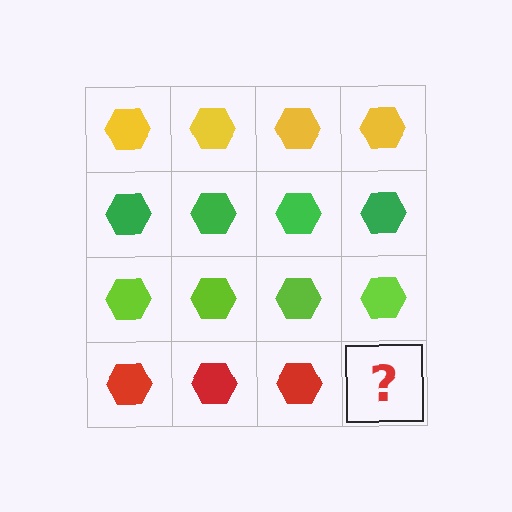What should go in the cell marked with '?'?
The missing cell should contain a red hexagon.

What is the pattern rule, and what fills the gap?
The rule is that each row has a consistent color. The gap should be filled with a red hexagon.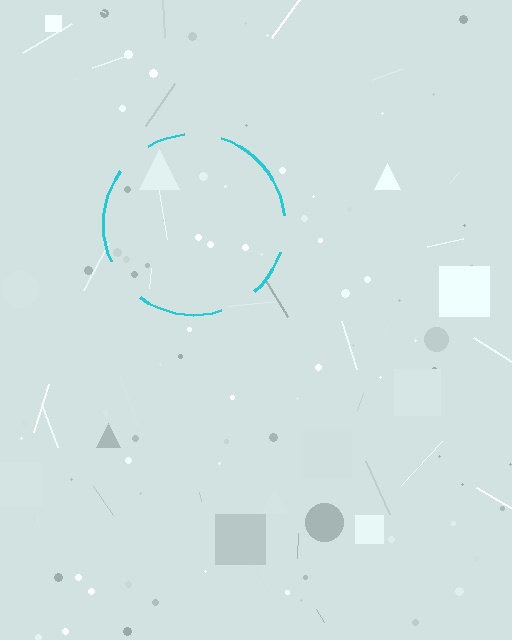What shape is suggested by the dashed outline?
The dashed outline suggests a circle.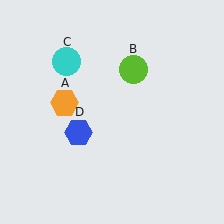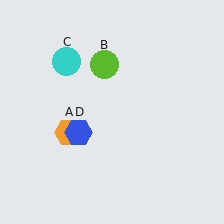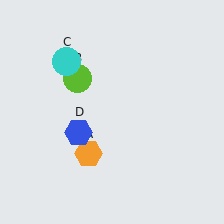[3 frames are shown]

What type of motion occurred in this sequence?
The orange hexagon (object A), lime circle (object B) rotated counterclockwise around the center of the scene.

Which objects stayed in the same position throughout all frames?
Cyan circle (object C) and blue hexagon (object D) remained stationary.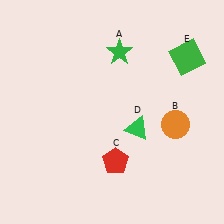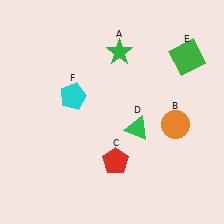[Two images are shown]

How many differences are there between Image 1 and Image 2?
There is 1 difference between the two images.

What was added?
A cyan pentagon (F) was added in Image 2.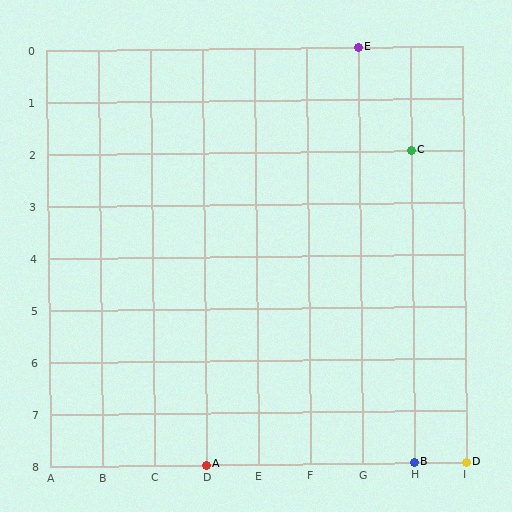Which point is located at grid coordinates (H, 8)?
Point B is at (H, 8).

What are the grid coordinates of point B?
Point B is at grid coordinates (H, 8).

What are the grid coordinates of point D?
Point D is at grid coordinates (I, 8).